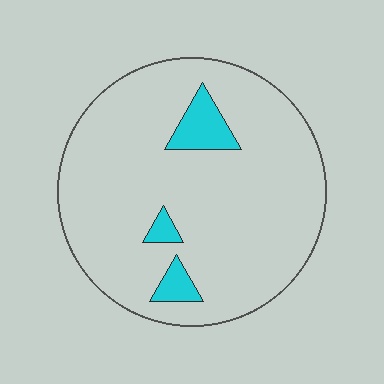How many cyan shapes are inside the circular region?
3.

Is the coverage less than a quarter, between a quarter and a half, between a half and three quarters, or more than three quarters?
Less than a quarter.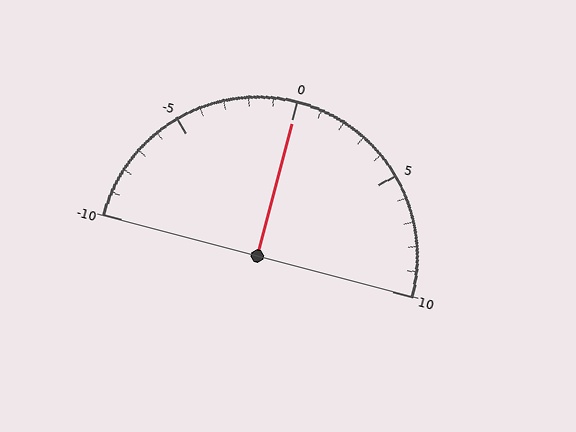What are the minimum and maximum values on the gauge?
The gauge ranges from -10 to 10.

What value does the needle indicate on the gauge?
The needle indicates approximately 0.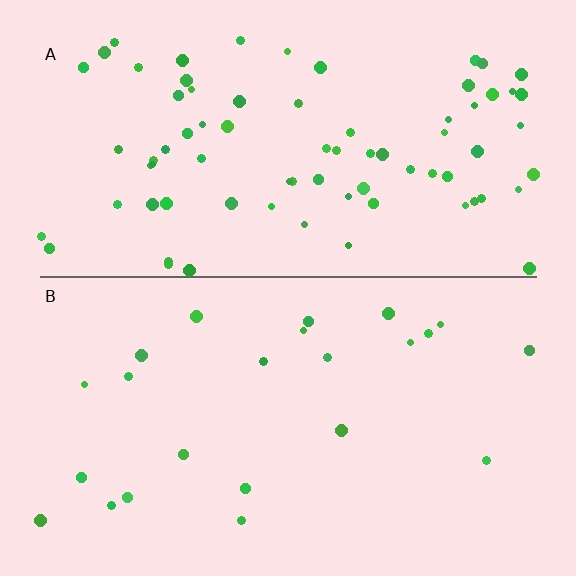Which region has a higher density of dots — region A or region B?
A (the top).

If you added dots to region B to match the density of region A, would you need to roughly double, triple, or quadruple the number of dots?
Approximately triple.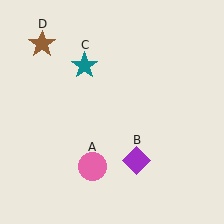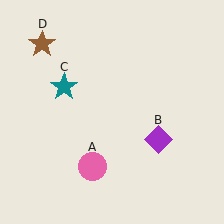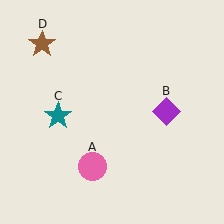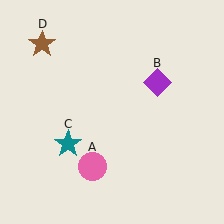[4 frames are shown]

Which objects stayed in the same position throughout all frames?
Pink circle (object A) and brown star (object D) remained stationary.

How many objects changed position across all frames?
2 objects changed position: purple diamond (object B), teal star (object C).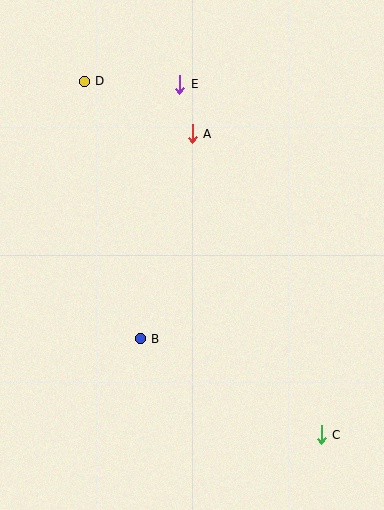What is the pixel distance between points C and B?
The distance between C and B is 204 pixels.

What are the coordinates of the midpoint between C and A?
The midpoint between C and A is at (257, 284).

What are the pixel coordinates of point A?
Point A is at (192, 134).